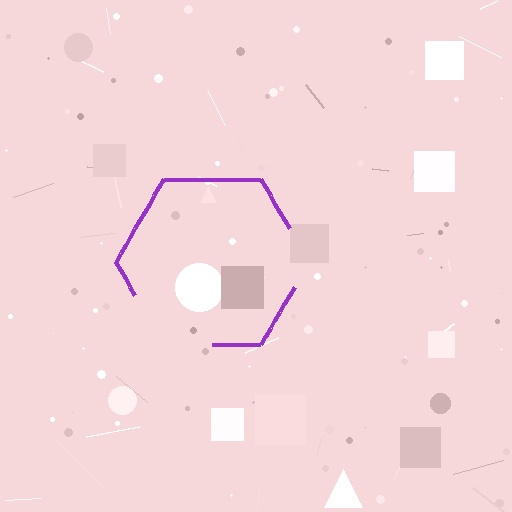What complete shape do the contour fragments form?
The contour fragments form a hexagon.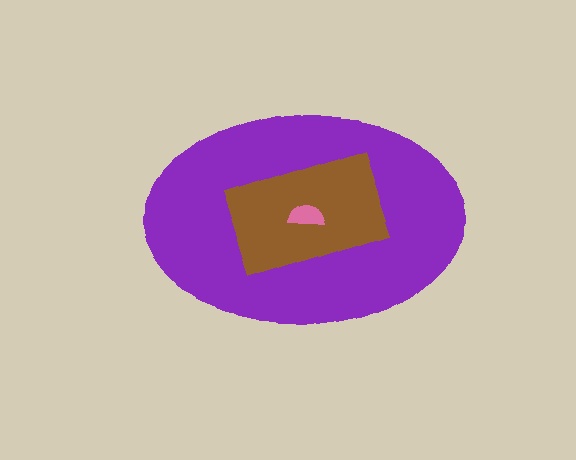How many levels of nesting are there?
3.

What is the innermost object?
The pink semicircle.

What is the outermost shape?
The purple ellipse.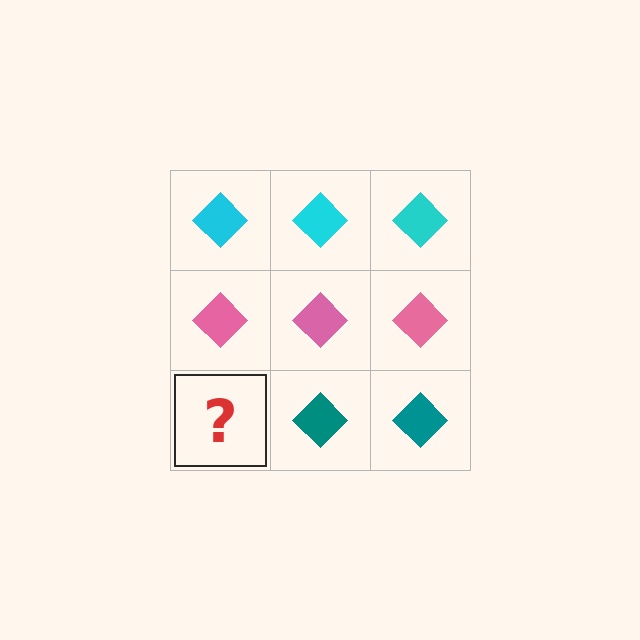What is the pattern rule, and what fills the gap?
The rule is that each row has a consistent color. The gap should be filled with a teal diamond.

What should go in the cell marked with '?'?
The missing cell should contain a teal diamond.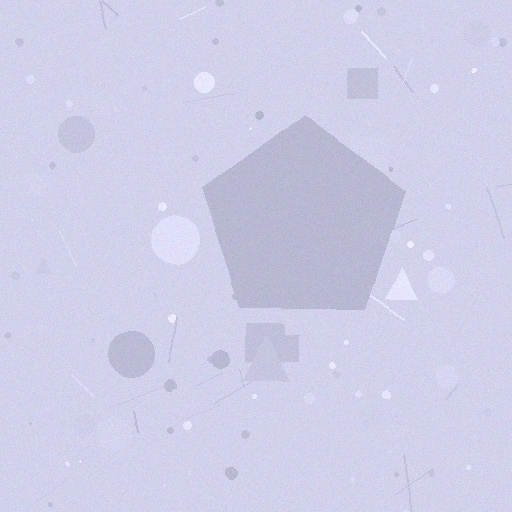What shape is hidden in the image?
A pentagon is hidden in the image.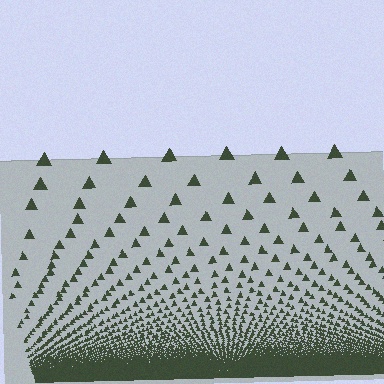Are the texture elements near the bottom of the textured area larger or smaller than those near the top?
Smaller. The gradient is inverted — elements near the bottom are smaller and denser.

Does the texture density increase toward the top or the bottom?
Density increases toward the bottom.